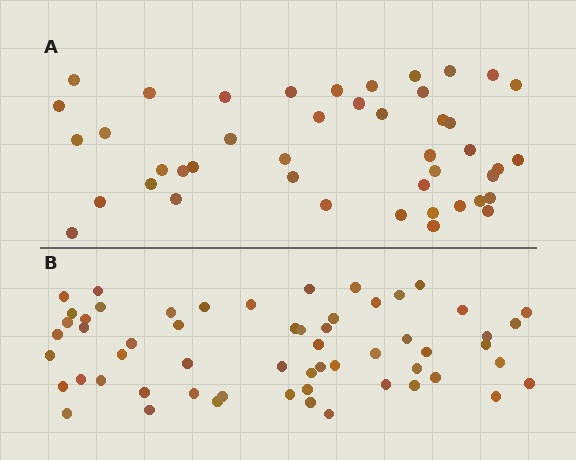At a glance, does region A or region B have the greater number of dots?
Region B (the bottom region) has more dots.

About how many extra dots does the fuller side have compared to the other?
Region B has approximately 15 more dots than region A.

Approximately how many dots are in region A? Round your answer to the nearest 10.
About 40 dots. (The exact count is 44, which rounds to 40.)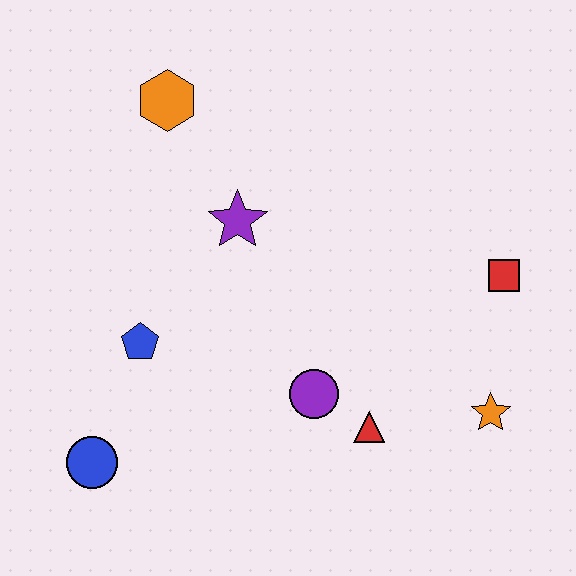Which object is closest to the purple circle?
The red triangle is closest to the purple circle.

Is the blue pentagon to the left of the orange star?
Yes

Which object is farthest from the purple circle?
The orange hexagon is farthest from the purple circle.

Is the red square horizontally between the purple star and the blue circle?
No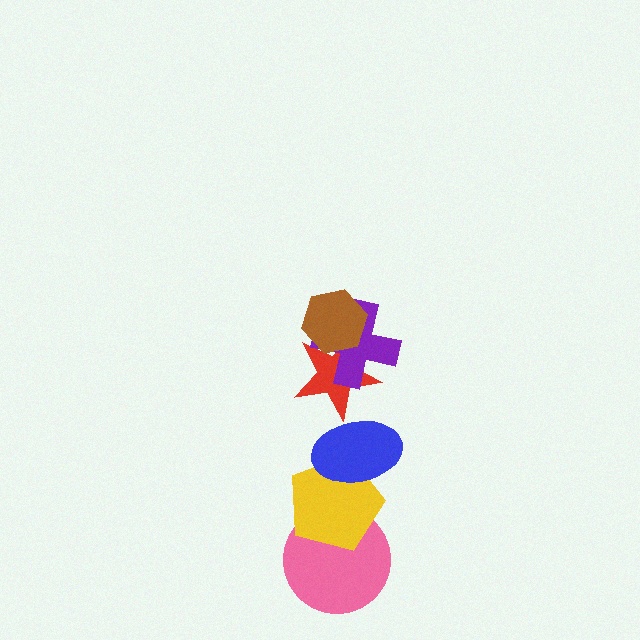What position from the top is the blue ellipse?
The blue ellipse is 4th from the top.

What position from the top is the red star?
The red star is 3rd from the top.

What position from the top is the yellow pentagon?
The yellow pentagon is 5th from the top.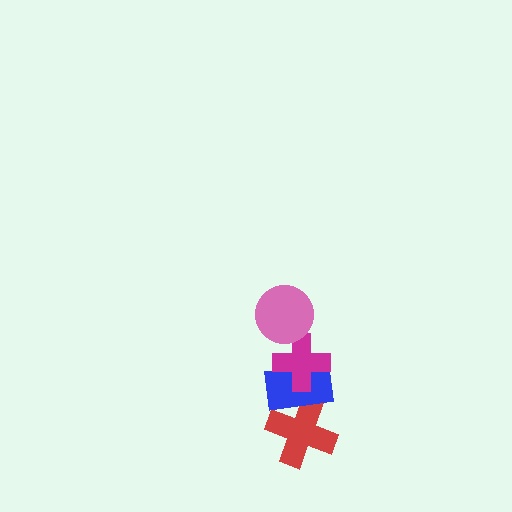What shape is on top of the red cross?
The blue rectangle is on top of the red cross.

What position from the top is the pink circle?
The pink circle is 1st from the top.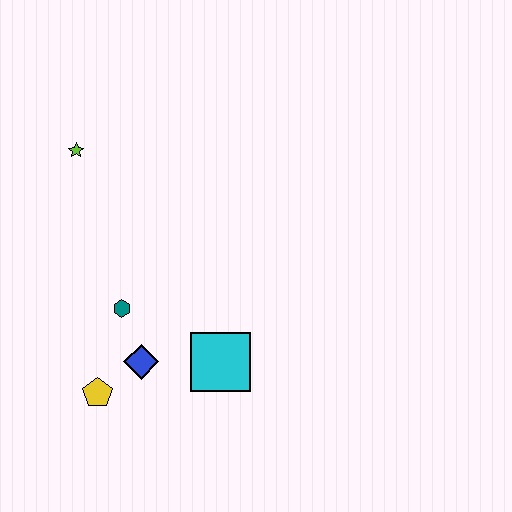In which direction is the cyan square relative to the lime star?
The cyan square is below the lime star.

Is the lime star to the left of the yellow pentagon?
Yes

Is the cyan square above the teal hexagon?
No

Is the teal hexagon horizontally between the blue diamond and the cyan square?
No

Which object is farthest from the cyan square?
The lime star is farthest from the cyan square.